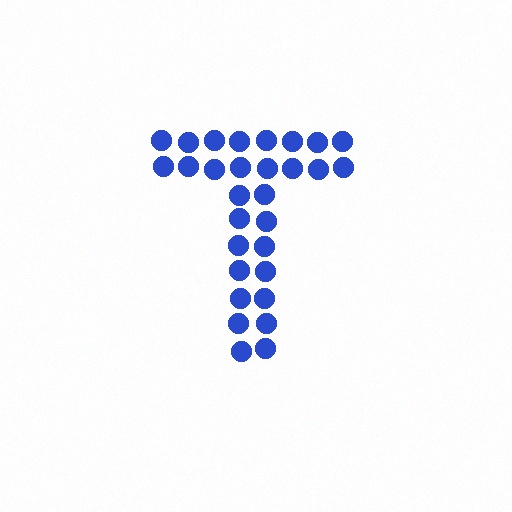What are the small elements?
The small elements are circles.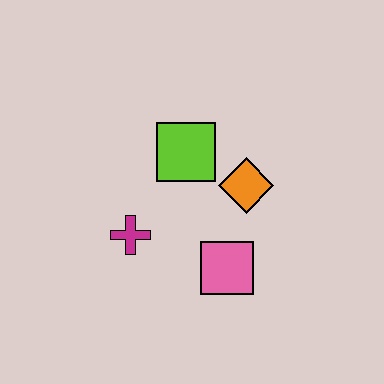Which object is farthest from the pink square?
The lime square is farthest from the pink square.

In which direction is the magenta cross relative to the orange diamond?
The magenta cross is to the left of the orange diamond.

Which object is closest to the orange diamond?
The lime square is closest to the orange diamond.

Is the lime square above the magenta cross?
Yes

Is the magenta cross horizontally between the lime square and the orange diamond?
No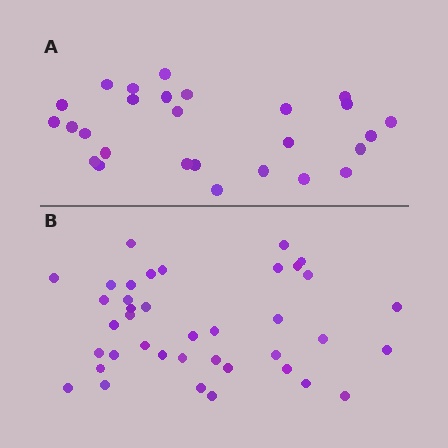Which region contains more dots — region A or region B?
Region B (the bottom region) has more dots.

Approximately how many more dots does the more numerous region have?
Region B has roughly 12 or so more dots than region A.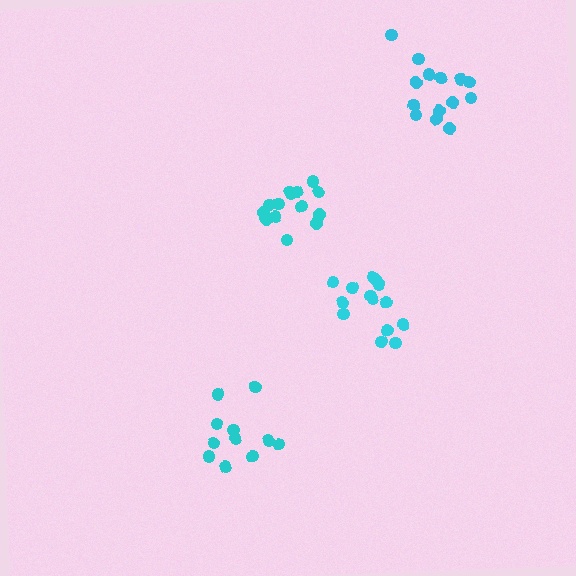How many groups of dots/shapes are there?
There are 4 groups.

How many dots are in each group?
Group 1: 14 dots, Group 2: 11 dots, Group 3: 14 dots, Group 4: 14 dots (53 total).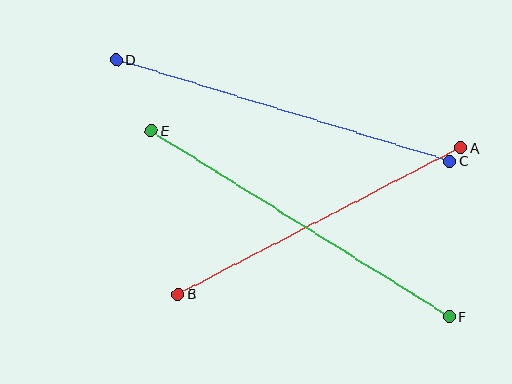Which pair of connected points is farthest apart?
Points E and F are farthest apart.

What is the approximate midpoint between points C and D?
The midpoint is at approximately (283, 110) pixels.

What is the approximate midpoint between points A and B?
The midpoint is at approximately (319, 221) pixels.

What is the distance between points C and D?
The distance is approximately 348 pixels.